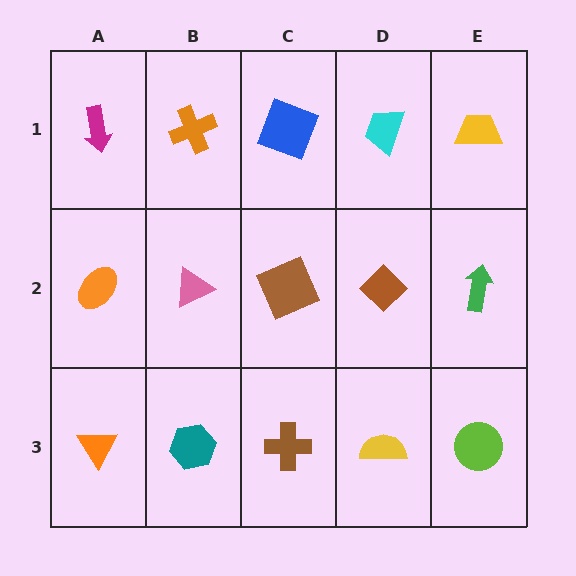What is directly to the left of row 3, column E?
A yellow semicircle.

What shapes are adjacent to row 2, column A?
A magenta arrow (row 1, column A), an orange triangle (row 3, column A), a pink triangle (row 2, column B).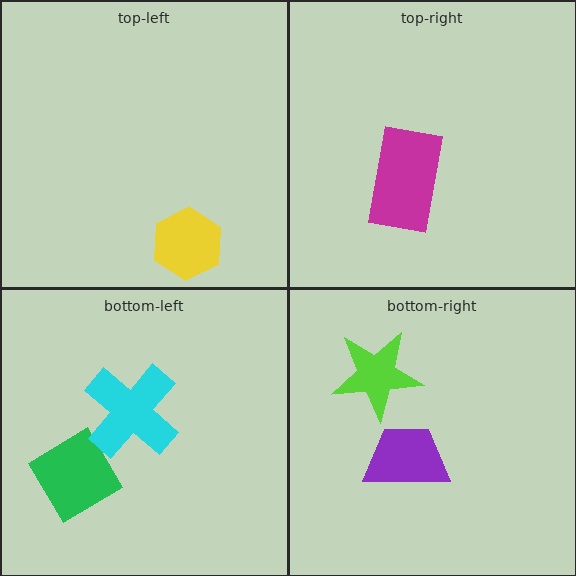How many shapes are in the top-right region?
1.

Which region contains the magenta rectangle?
The top-right region.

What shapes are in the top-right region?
The magenta rectangle.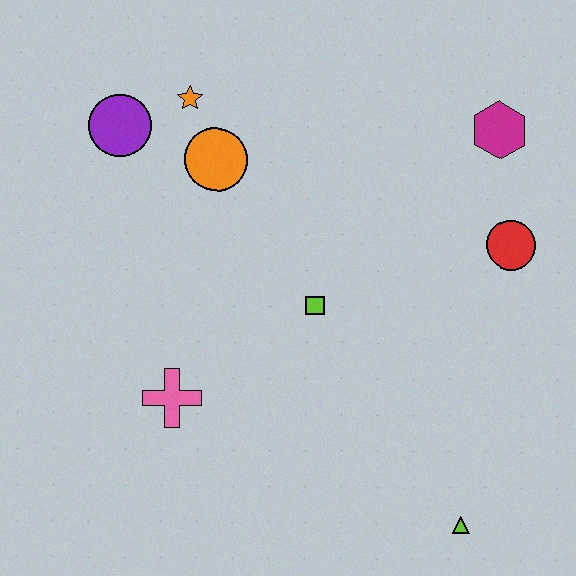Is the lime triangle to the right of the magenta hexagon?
No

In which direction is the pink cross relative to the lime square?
The pink cross is to the left of the lime square.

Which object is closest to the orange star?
The orange circle is closest to the orange star.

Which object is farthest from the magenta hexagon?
The pink cross is farthest from the magenta hexagon.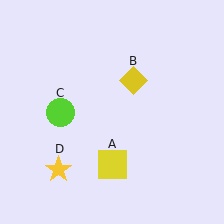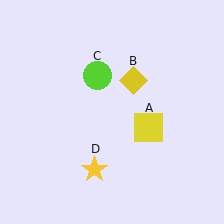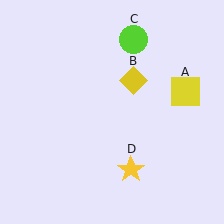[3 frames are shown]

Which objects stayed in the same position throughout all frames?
Yellow diamond (object B) remained stationary.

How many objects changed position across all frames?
3 objects changed position: yellow square (object A), lime circle (object C), yellow star (object D).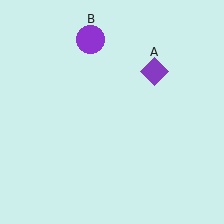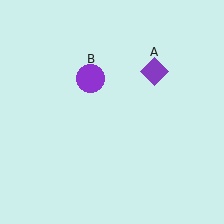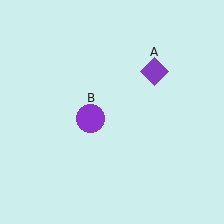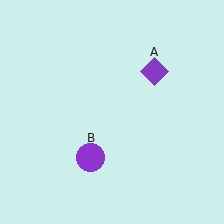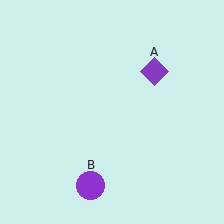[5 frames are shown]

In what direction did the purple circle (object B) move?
The purple circle (object B) moved down.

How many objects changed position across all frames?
1 object changed position: purple circle (object B).